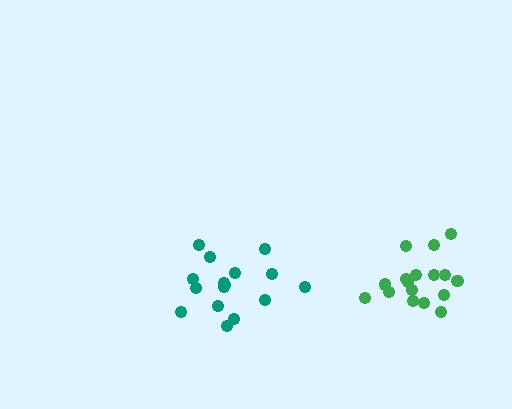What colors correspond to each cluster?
The clusters are colored: teal, green.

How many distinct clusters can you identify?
There are 2 distinct clusters.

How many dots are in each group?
Group 1: 16 dots, Group 2: 17 dots (33 total).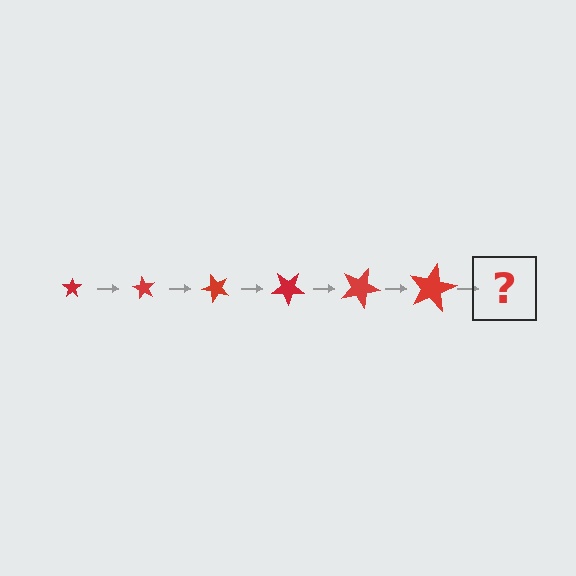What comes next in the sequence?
The next element should be a star, larger than the previous one and rotated 360 degrees from the start.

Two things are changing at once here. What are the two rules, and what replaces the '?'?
The two rules are that the star grows larger each step and it rotates 60 degrees each step. The '?' should be a star, larger than the previous one and rotated 360 degrees from the start.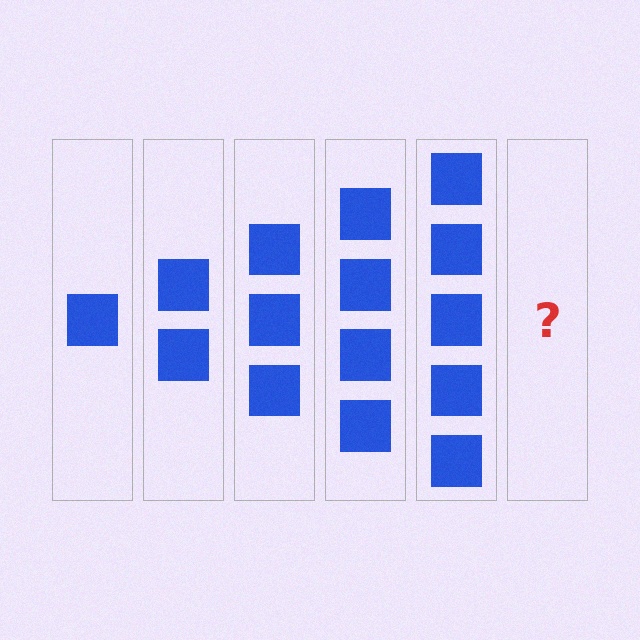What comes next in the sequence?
The next element should be 6 squares.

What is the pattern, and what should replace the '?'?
The pattern is that each step adds one more square. The '?' should be 6 squares.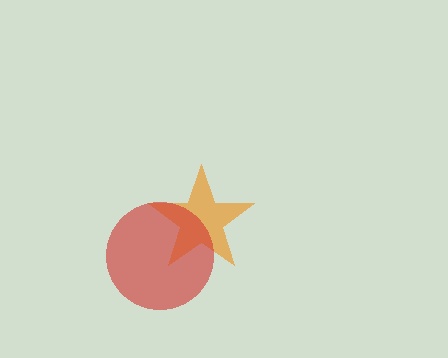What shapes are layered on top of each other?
The layered shapes are: an orange star, a red circle.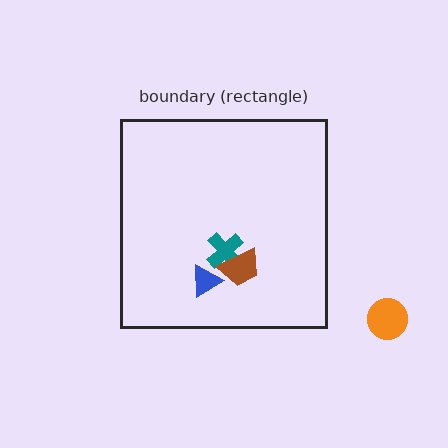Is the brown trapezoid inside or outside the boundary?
Inside.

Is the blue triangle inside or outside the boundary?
Inside.